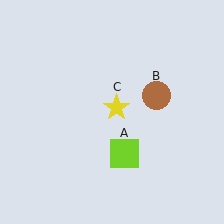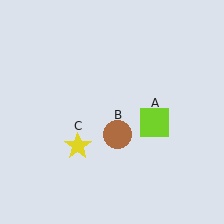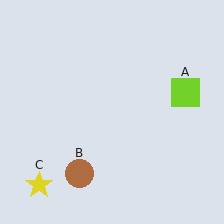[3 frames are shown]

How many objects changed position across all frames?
3 objects changed position: lime square (object A), brown circle (object B), yellow star (object C).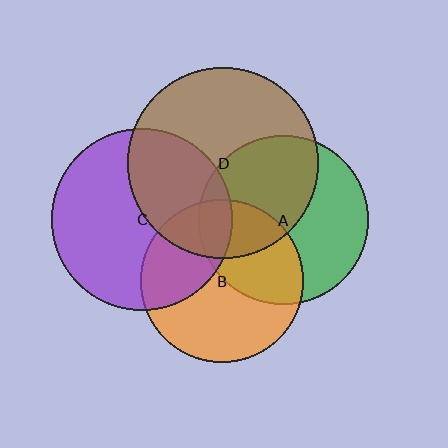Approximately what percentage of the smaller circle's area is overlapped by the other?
Approximately 25%.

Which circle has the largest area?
Circle D (brown).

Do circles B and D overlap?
Yes.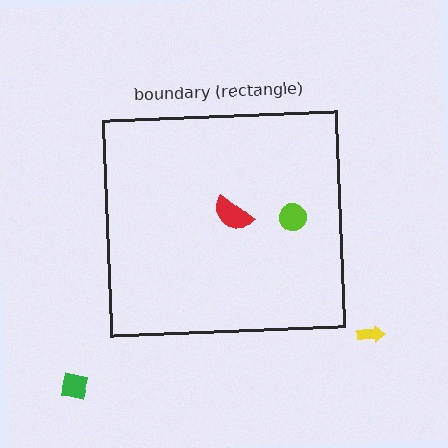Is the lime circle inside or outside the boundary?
Inside.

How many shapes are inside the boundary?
2 inside, 2 outside.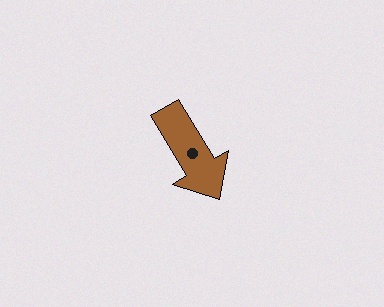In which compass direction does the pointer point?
Southeast.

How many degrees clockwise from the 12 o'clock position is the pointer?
Approximately 149 degrees.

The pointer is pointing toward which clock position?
Roughly 5 o'clock.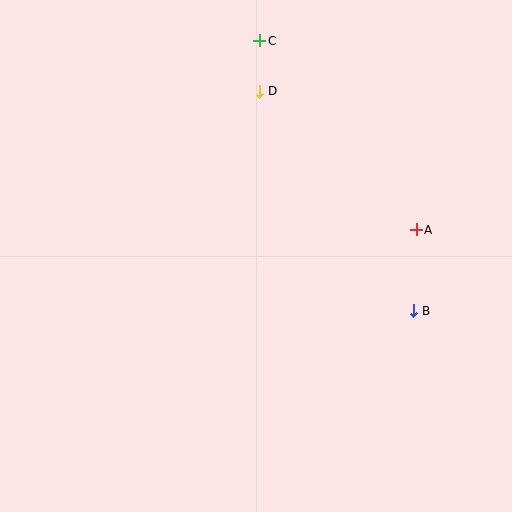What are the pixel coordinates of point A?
Point A is at (416, 230).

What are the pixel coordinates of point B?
Point B is at (414, 311).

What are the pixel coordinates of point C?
Point C is at (260, 41).